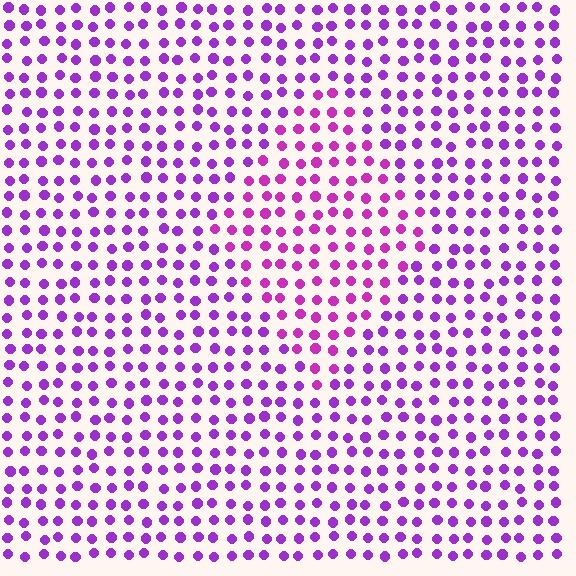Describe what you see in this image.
The image is filled with small purple elements in a uniform arrangement. A diamond-shaped region is visible where the elements are tinted to a slightly different hue, forming a subtle color boundary.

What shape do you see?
I see a diamond.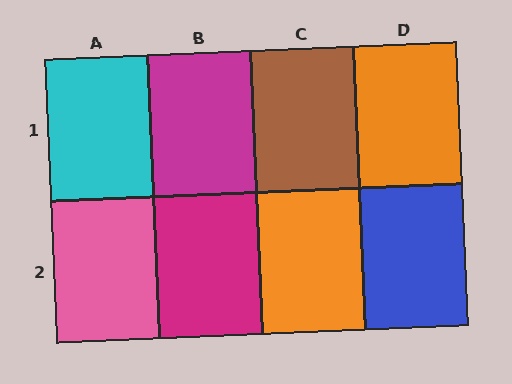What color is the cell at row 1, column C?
Brown.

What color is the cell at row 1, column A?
Cyan.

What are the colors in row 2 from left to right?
Pink, magenta, orange, blue.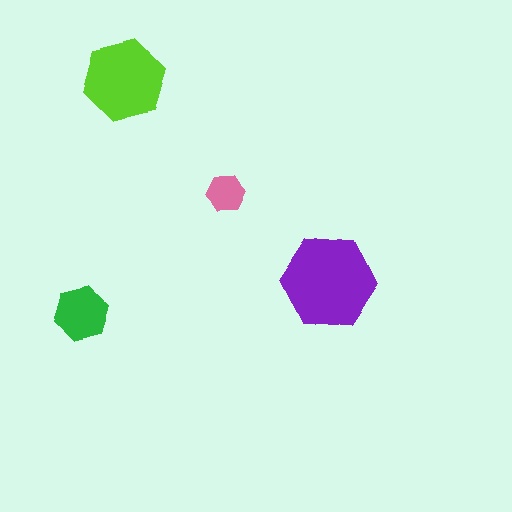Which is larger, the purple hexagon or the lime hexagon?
The purple one.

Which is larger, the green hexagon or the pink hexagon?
The green one.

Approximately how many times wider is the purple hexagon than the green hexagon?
About 1.5 times wider.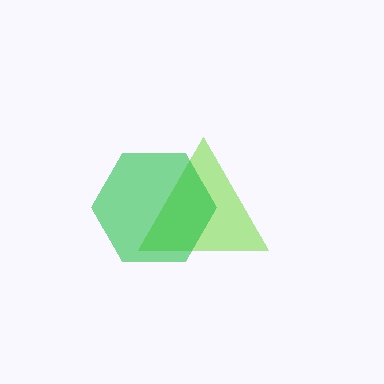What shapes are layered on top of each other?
The layered shapes are: a lime triangle, a green hexagon.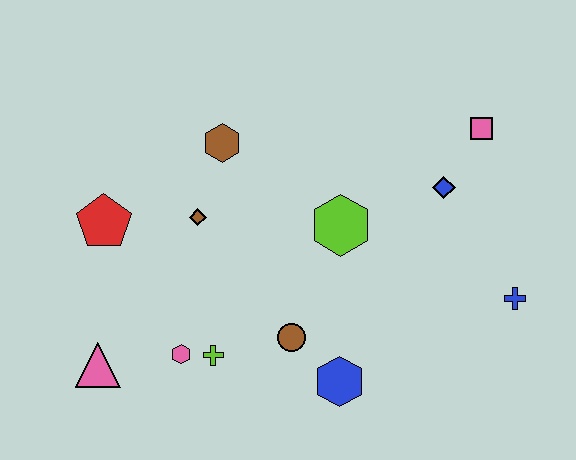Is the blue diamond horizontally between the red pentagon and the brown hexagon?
No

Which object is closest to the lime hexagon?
The blue diamond is closest to the lime hexagon.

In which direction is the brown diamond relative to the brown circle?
The brown diamond is above the brown circle.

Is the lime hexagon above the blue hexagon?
Yes